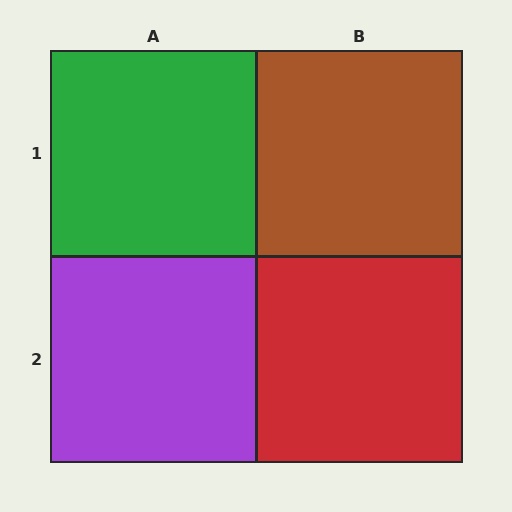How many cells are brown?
1 cell is brown.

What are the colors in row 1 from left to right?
Green, brown.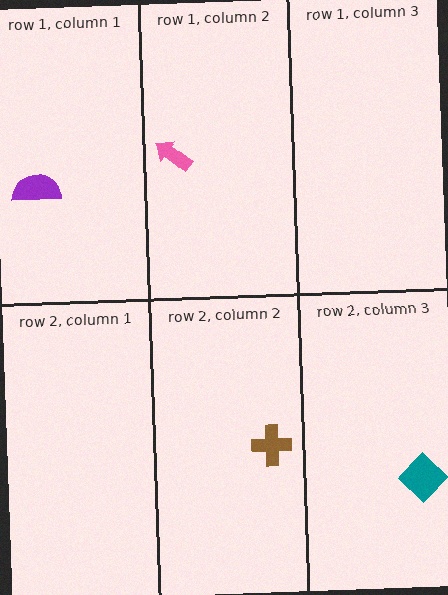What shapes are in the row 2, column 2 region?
The brown cross.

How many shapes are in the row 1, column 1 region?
1.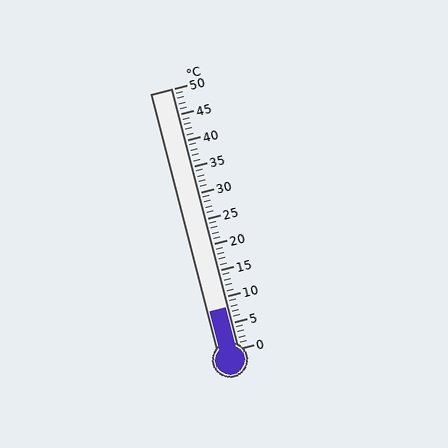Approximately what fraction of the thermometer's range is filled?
The thermometer is filled to approximately 15% of its range.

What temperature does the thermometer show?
The thermometer shows approximately 8°C.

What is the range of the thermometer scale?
The thermometer scale ranges from 0°C to 50°C.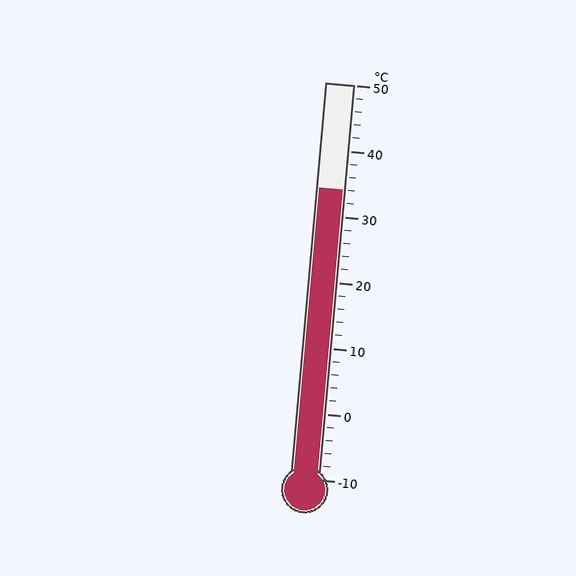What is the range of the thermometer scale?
The thermometer scale ranges from -10°C to 50°C.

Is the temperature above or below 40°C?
The temperature is below 40°C.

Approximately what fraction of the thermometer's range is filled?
The thermometer is filled to approximately 75% of its range.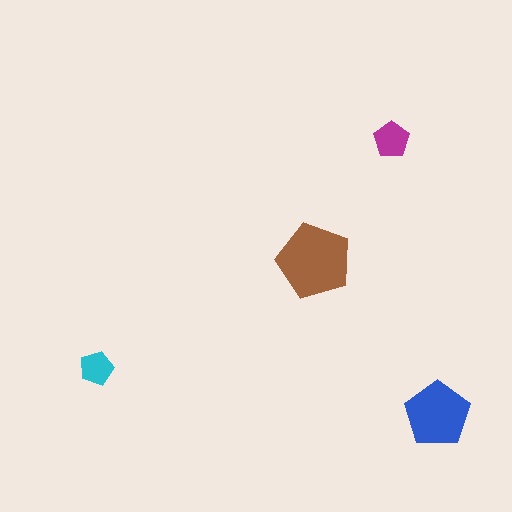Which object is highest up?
The magenta pentagon is topmost.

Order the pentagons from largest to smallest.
the brown one, the blue one, the magenta one, the cyan one.